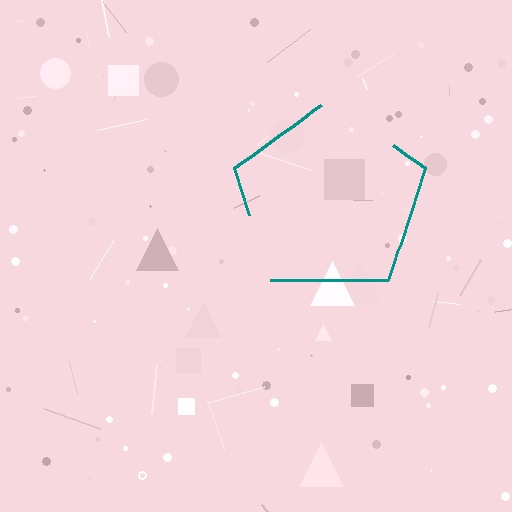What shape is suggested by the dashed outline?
The dashed outline suggests a pentagon.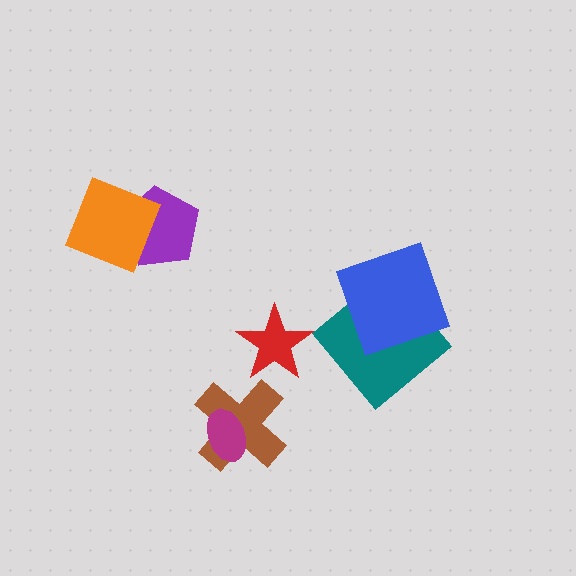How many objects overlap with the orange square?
1 object overlaps with the orange square.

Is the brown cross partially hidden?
Yes, it is partially covered by another shape.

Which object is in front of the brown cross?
The magenta ellipse is in front of the brown cross.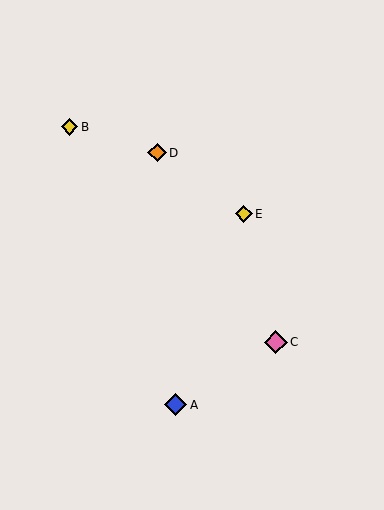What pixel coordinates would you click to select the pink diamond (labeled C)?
Click at (276, 342) to select the pink diamond C.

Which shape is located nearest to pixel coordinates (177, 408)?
The blue diamond (labeled A) at (175, 405) is nearest to that location.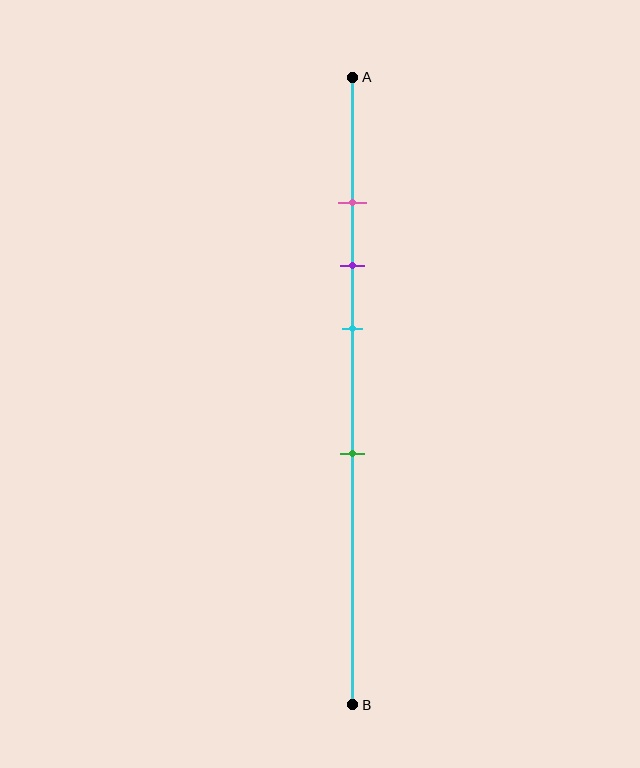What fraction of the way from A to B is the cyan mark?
The cyan mark is approximately 40% (0.4) of the way from A to B.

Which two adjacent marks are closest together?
The pink and purple marks are the closest adjacent pair.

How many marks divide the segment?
There are 4 marks dividing the segment.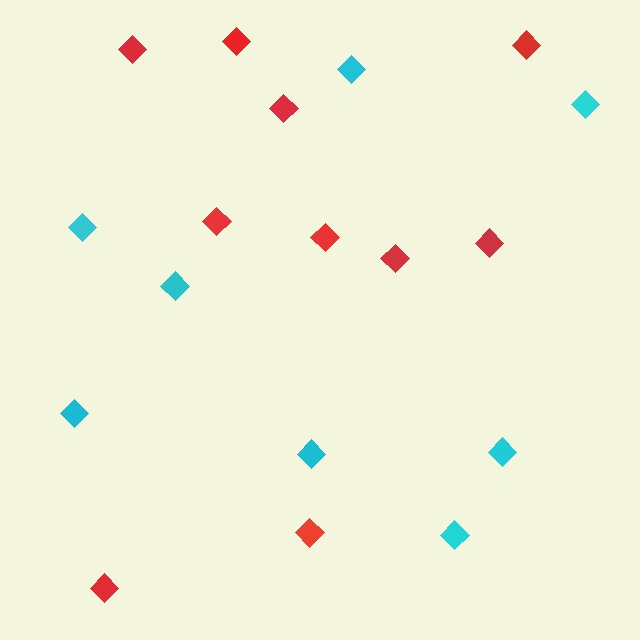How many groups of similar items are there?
There are 2 groups: one group of cyan diamonds (8) and one group of red diamonds (10).